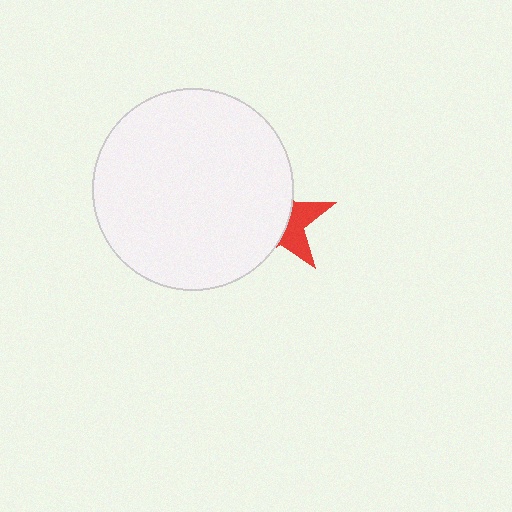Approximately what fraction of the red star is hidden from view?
Roughly 63% of the red star is hidden behind the white circle.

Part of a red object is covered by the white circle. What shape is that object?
It is a star.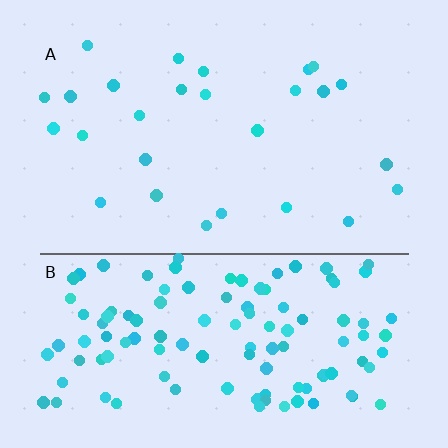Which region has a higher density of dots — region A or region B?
B (the bottom).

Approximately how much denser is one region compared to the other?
Approximately 4.6× — region B over region A.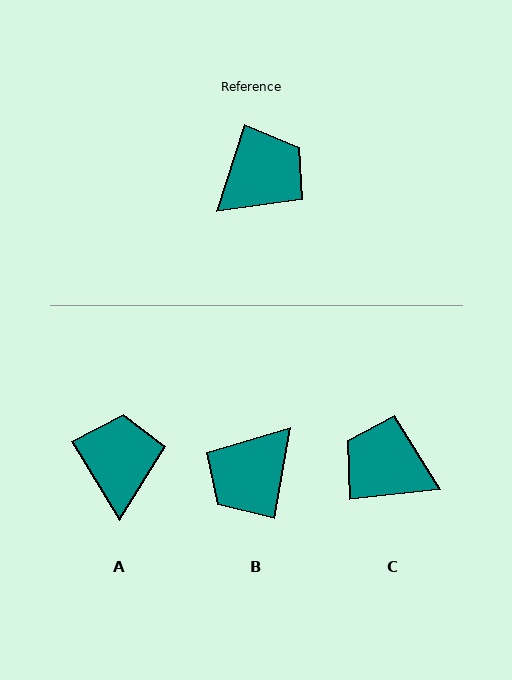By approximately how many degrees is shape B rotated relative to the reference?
Approximately 171 degrees clockwise.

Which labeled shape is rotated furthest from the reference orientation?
B, about 171 degrees away.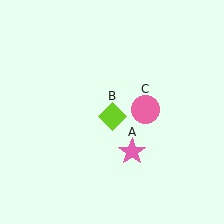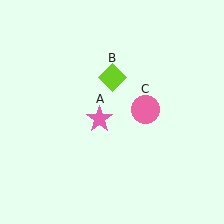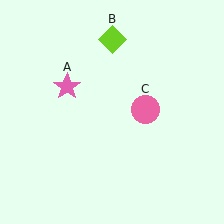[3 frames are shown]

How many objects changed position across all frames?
2 objects changed position: pink star (object A), lime diamond (object B).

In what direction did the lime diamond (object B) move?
The lime diamond (object B) moved up.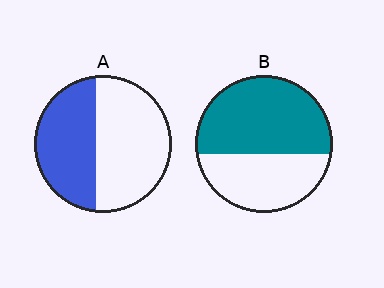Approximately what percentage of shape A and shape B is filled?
A is approximately 45% and B is approximately 60%.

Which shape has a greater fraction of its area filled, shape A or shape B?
Shape B.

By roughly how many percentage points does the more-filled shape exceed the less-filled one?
By roughly 15 percentage points (B over A).